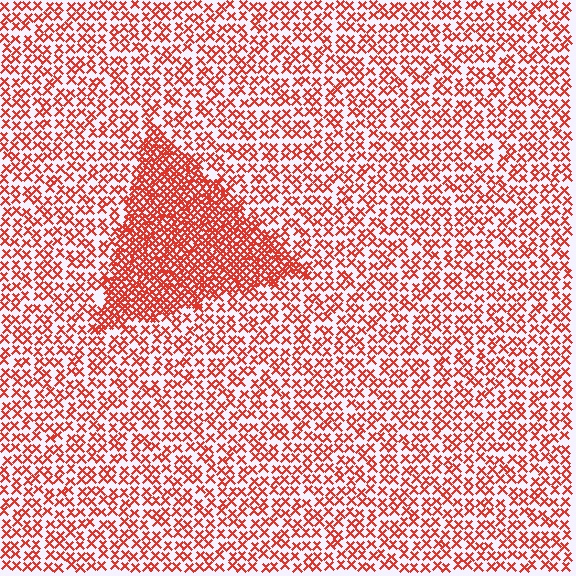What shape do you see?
I see a triangle.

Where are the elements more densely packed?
The elements are more densely packed inside the triangle boundary.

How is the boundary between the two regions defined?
The boundary is defined by a change in element density (approximately 2.4x ratio). All elements are the same color, size, and shape.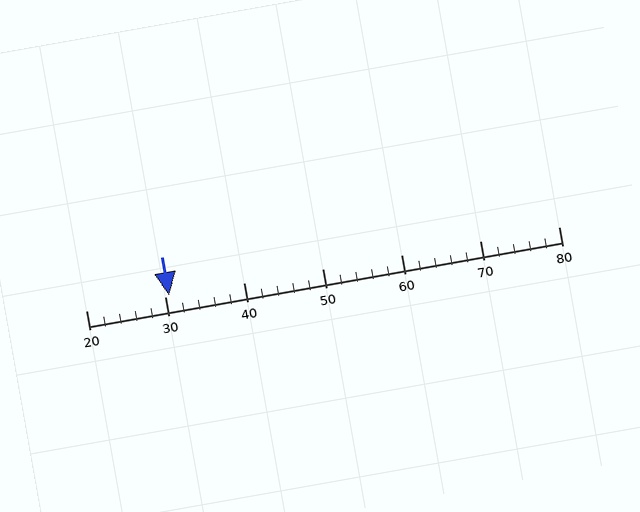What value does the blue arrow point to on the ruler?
The blue arrow points to approximately 31.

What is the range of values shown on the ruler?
The ruler shows values from 20 to 80.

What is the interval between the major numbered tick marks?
The major tick marks are spaced 10 units apart.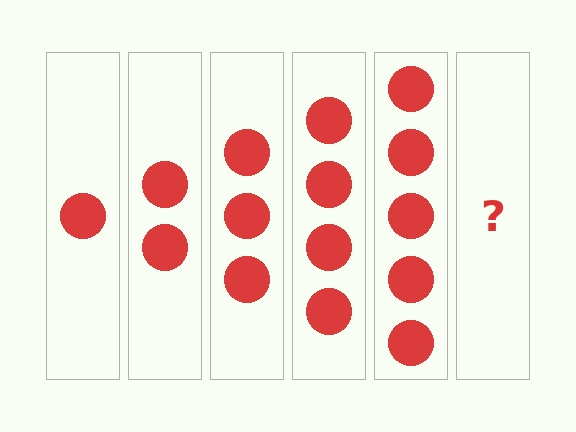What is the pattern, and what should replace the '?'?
The pattern is that each step adds one more circle. The '?' should be 6 circles.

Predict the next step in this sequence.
The next step is 6 circles.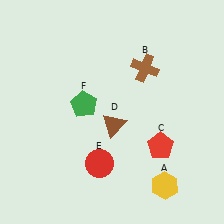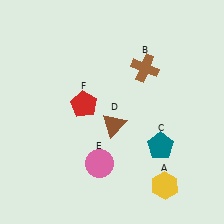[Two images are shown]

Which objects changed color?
C changed from red to teal. E changed from red to pink. F changed from green to red.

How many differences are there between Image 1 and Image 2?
There are 3 differences between the two images.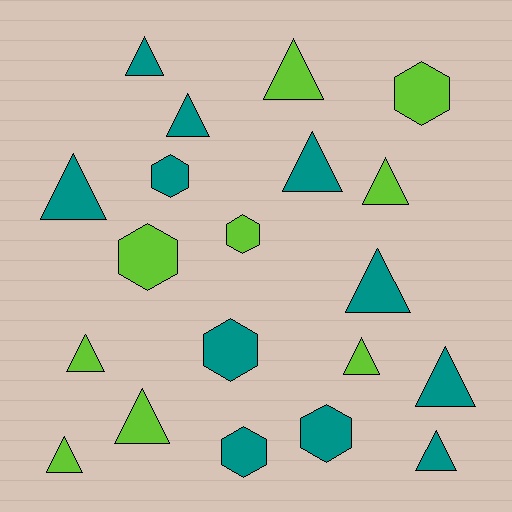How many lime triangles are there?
There are 6 lime triangles.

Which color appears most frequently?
Teal, with 11 objects.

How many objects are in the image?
There are 20 objects.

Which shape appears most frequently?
Triangle, with 13 objects.